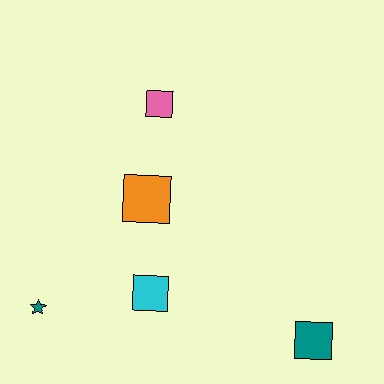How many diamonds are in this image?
There are no diamonds.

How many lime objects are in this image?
There are no lime objects.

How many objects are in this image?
There are 5 objects.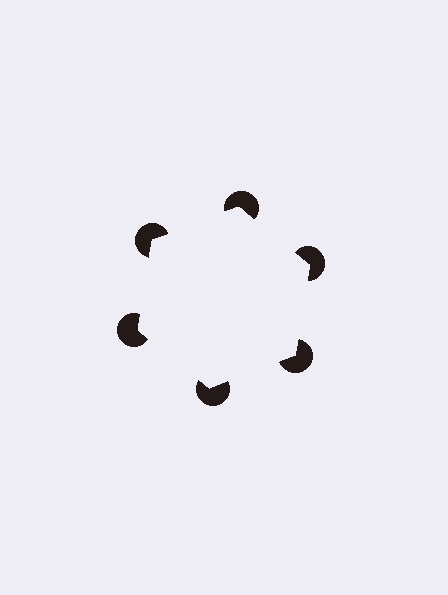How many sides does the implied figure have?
6 sides.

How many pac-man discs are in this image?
There are 6 — one at each vertex of the illusory hexagon.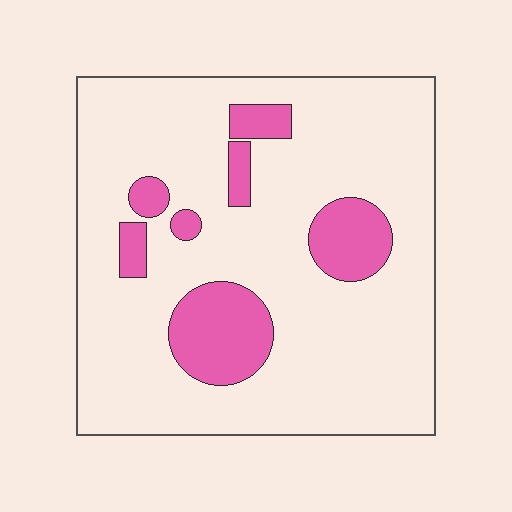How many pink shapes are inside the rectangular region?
7.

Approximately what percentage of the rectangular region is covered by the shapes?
Approximately 15%.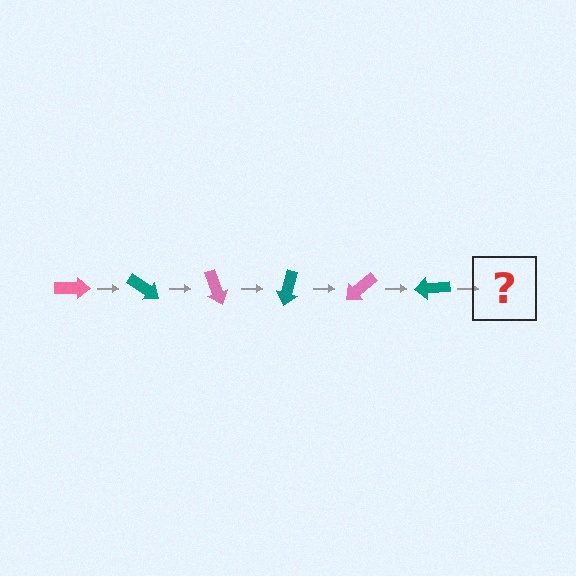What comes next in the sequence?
The next element should be a pink arrow, rotated 210 degrees from the start.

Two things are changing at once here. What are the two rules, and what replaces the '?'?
The two rules are that it rotates 35 degrees each step and the color cycles through pink and teal. The '?' should be a pink arrow, rotated 210 degrees from the start.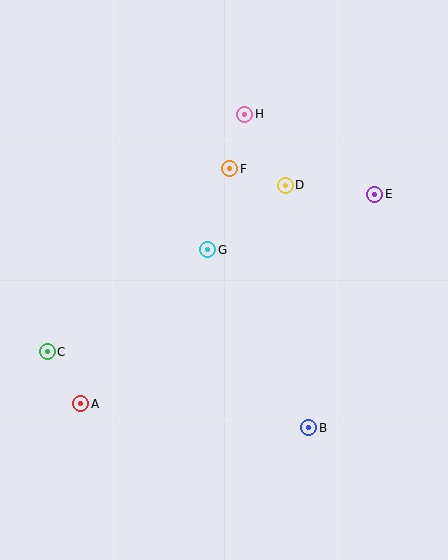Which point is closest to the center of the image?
Point G at (208, 250) is closest to the center.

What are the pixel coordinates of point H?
Point H is at (245, 114).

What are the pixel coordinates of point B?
Point B is at (309, 428).